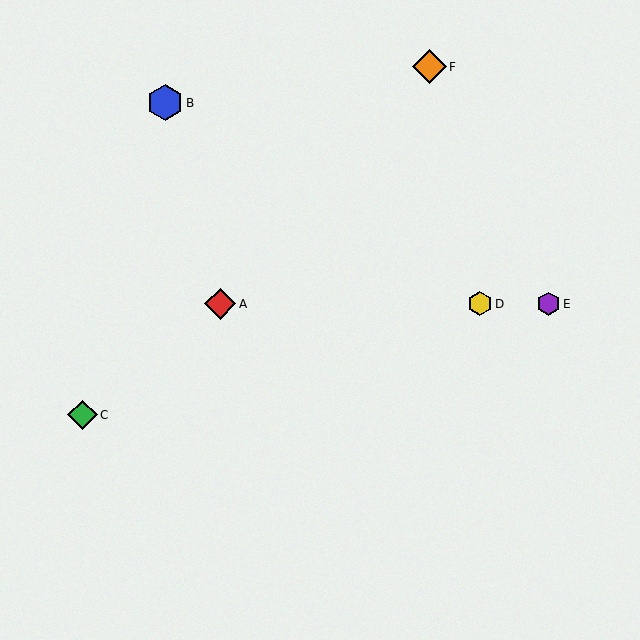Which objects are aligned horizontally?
Objects A, D, E are aligned horizontally.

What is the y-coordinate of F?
Object F is at y≈67.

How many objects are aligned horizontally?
3 objects (A, D, E) are aligned horizontally.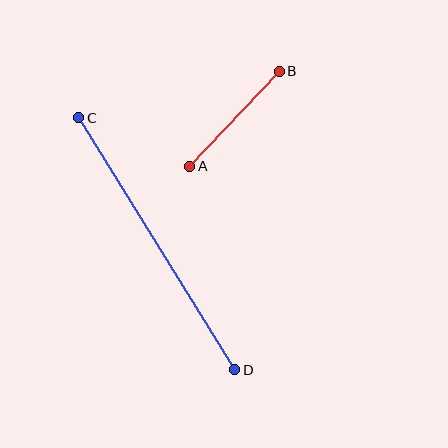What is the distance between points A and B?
The distance is approximately 131 pixels.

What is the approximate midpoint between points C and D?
The midpoint is at approximately (157, 244) pixels.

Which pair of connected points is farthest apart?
Points C and D are farthest apart.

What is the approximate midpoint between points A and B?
The midpoint is at approximately (234, 119) pixels.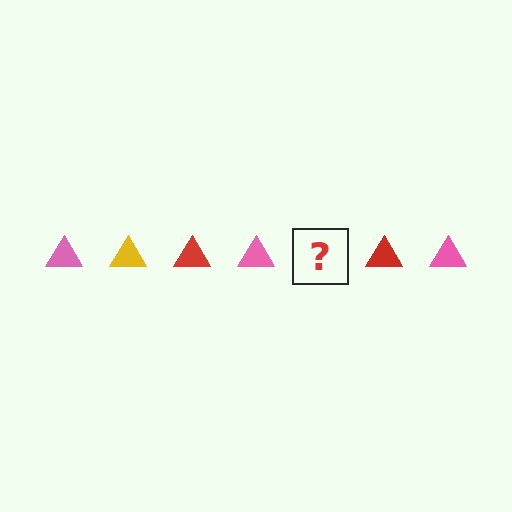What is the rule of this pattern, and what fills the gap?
The rule is that the pattern cycles through pink, yellow, red triangles. The gap should be filled with a yellow triangle.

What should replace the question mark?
The question mark should be replaced with a yellow triangle.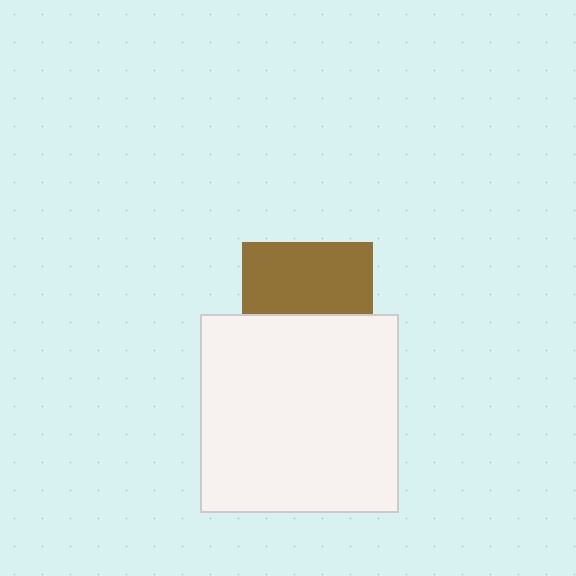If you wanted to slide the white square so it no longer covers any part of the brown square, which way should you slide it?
Slide it down — that is the most direct way to separate the two shapes.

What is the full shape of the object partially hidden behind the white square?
The partially hidden object is a brown square.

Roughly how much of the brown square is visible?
About half of it is visible (roughly 55%).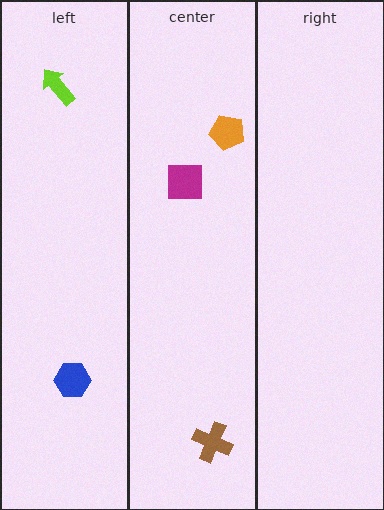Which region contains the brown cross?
The center region.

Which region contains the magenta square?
The center region.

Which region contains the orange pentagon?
The center region.